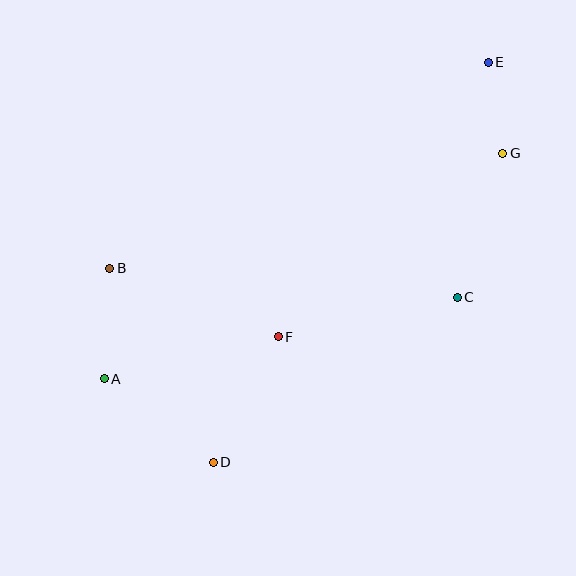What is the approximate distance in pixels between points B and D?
The distance between B and D is approximately 220 pixels.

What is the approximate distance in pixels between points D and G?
The distance between D and G is approximately 424 pixels.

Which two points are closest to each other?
Points E and G are closest to each other.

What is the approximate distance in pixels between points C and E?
The distance between C and E is approximately 237 pixels.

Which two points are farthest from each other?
Points A and E are farthest from each other.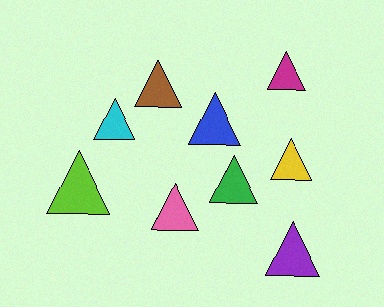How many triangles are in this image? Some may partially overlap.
There are 9 triangles.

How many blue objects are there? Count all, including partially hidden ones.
There is 1 blue object.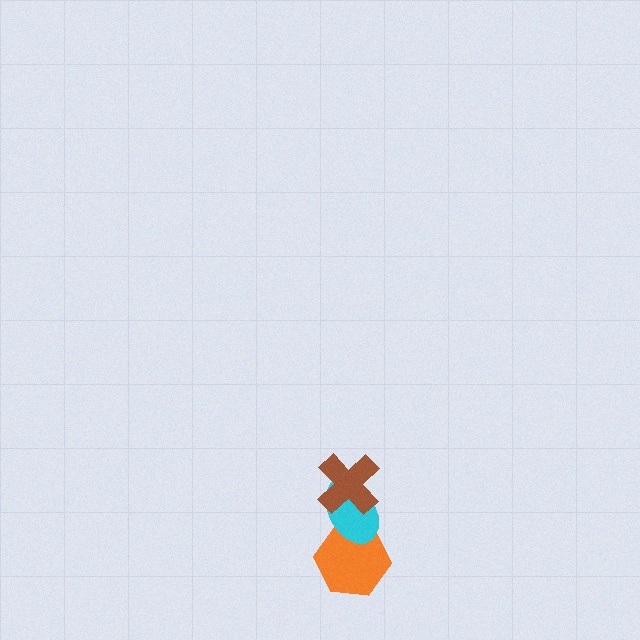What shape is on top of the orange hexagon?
The cyan ellipse is on top of the orange hexagon.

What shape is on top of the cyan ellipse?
The brown cross is on top of the cyan ellipse.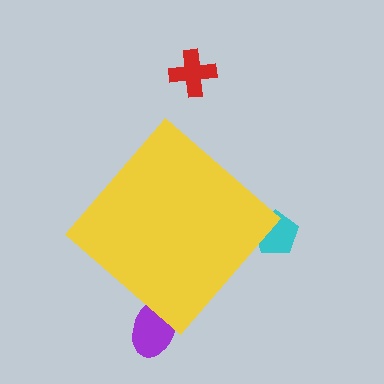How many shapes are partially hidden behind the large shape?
2 shapes are partially hidden.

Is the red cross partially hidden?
No, the red cross is fully visible.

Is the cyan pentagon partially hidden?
Yes, the cyan pentagon is partially hidden behind the yellow diamond.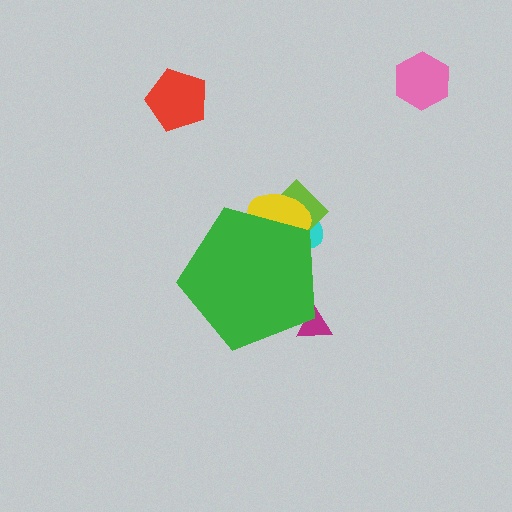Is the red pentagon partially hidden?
No, the red pentagon is fully visible.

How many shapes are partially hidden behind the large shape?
4 shapes are partially hidden.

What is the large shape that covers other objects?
A green pentagon.